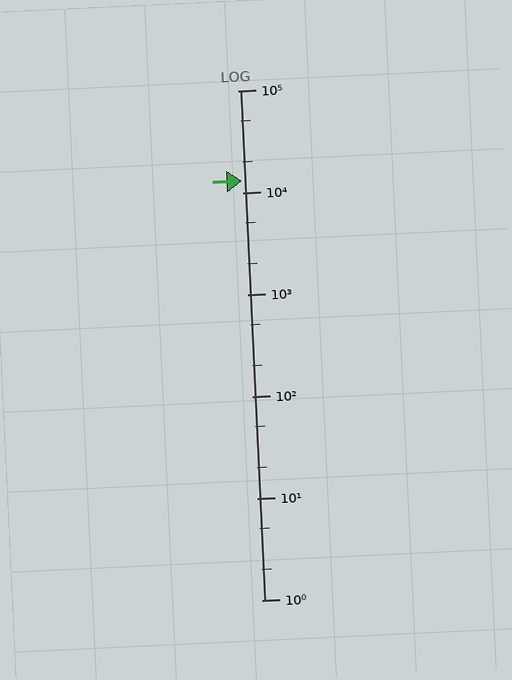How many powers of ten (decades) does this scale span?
The scale spans 5 decades, from 1 to 100000.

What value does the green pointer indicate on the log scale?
The pointer indicates approximately 13000.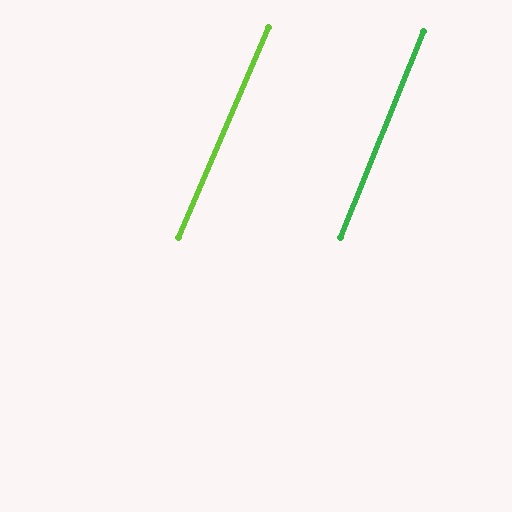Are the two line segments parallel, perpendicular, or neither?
Parallel — their directions differ by only 1.2°.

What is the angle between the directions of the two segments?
Approximately 1 degree.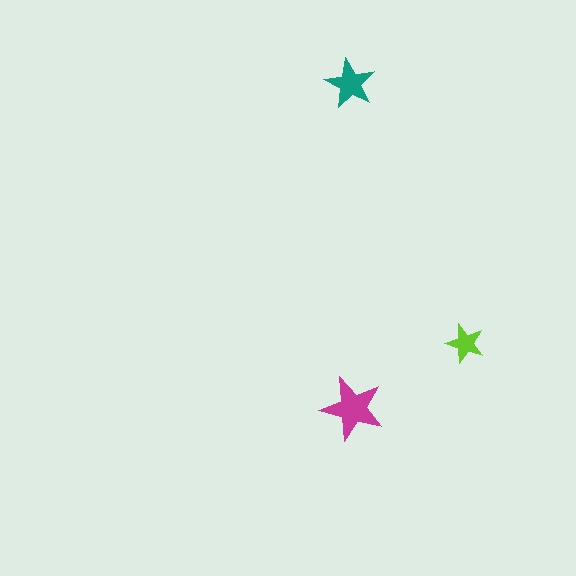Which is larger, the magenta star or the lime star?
The magenta one.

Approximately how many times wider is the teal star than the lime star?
About 1.5 times wider.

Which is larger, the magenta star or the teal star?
The magenta one.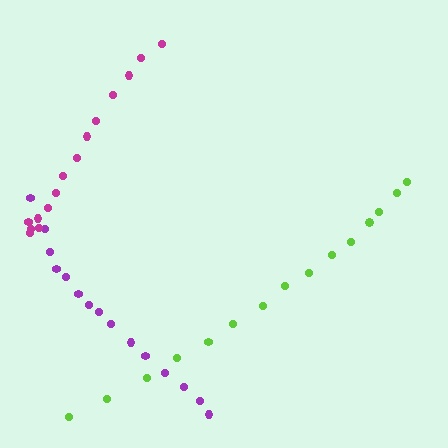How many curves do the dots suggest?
There are 3 distinct paths.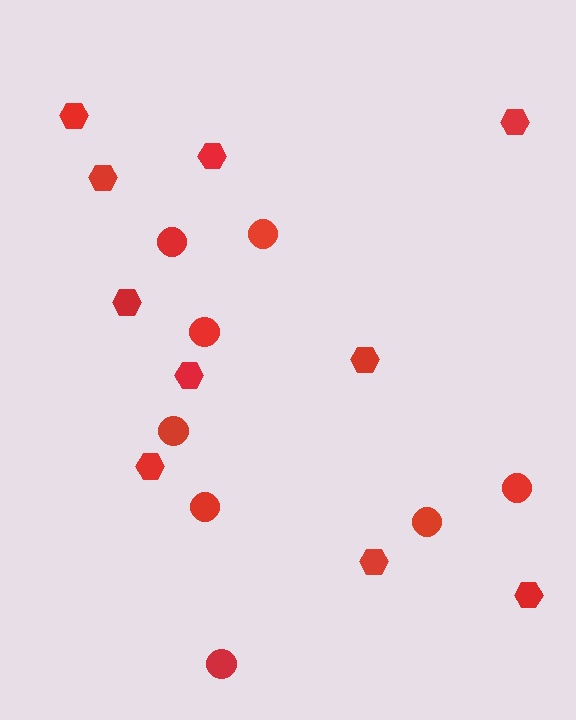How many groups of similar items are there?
There are 2 groups: one group of hexagons (10) and one group of circles (8).